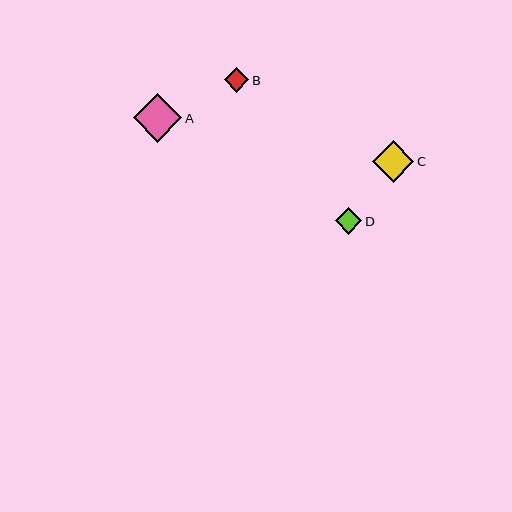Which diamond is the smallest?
Diamond B is the smallest with a size of approximately 25 pixels.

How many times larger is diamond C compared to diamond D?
Diamond C is approximately 1.6 times the size of diamond D.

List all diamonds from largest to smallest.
From largest to smallest: A, C, D, B.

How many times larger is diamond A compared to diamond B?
Diamond A is approximately 2.0 times the size of diamond B.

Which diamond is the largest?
Diamond A is the largest with a size of approximately 49 pixels.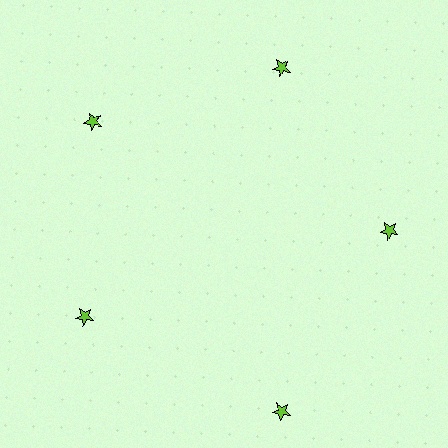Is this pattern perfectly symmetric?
No. The 5 lime stars are arranged in a ring, but one element near the 5 o'clock position is pushed outward from the center, breaking the 5-fold rotational symmetry.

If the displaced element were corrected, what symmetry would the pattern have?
It would have 5-fold rotational symmetry — the pattern would map onto itself every 72 degrees.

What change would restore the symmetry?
The symmetry would be restored by moving it inward, back onto the ring so that all 5 stars sit at equal angles and equal distance from the center.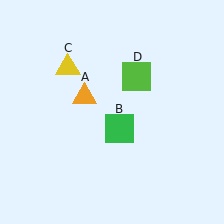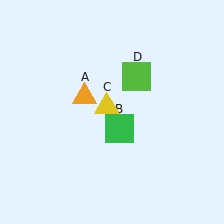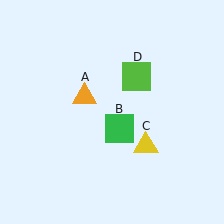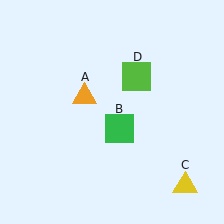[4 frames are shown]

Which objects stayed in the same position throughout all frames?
Orange triangle (object A) and green square (object B) and lime square (object D) remained stationary.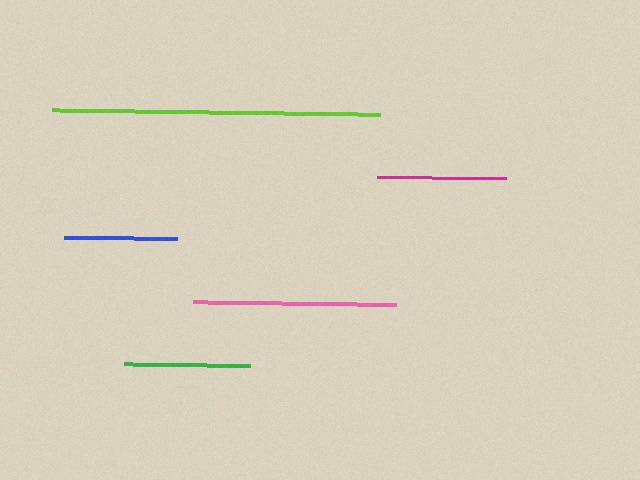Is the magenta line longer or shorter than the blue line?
The magenta line is longer than the blue line.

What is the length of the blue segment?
The blue segment is approximately 113 pixels long.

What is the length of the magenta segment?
The magenta segment is approximately 130 pixels long.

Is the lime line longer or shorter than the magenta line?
The lime line is longer than the magenta line.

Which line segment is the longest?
The lime line is the longest at approximately 328 pixels.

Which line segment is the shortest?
The blue line is the shortest at approximately 113 pixels.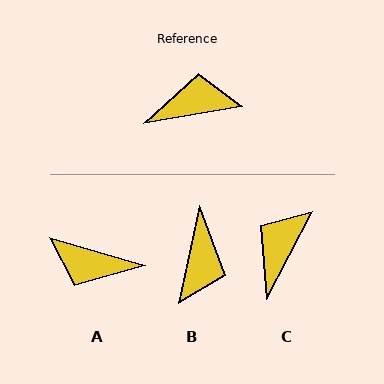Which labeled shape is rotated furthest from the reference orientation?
A, about 154 degrees away.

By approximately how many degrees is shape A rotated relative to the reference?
Approximately 154 degrees counter-clockwise.